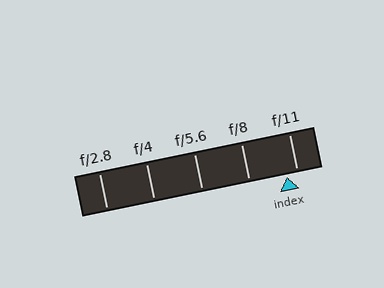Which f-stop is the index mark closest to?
The index mark is closest to f/11.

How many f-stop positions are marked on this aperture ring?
There are 5 f-stop positions marked.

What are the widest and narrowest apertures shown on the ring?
The widest aperture shown is f/2.8 and the narrowest is f/11.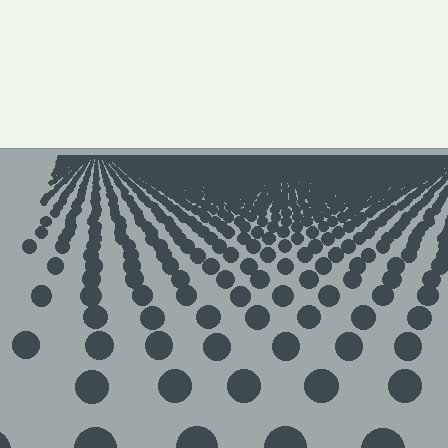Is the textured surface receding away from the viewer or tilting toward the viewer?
The surface is receding away from the viewer. Texture elements get smaller and denser toward the top.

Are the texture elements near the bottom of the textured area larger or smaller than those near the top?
Larger. Near the bottom, elements are closer to the viewer and appear at a bigger on-screen size.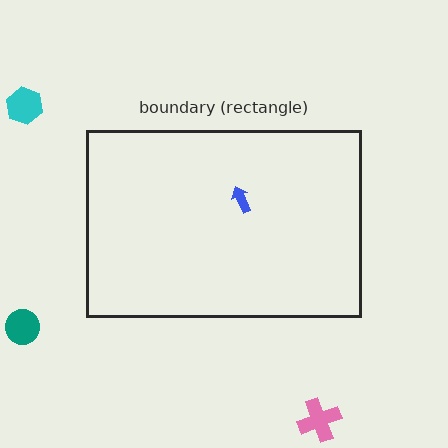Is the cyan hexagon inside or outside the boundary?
Outside.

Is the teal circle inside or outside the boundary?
Outside.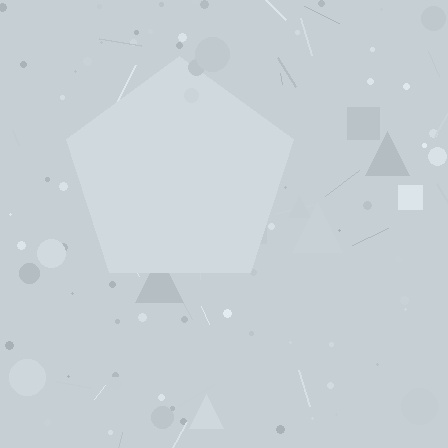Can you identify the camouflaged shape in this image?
The camouflaged shape is a pentagon.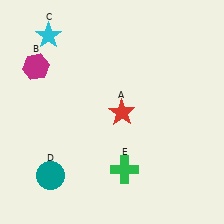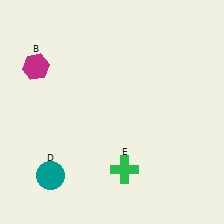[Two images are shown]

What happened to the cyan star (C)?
The cyan star (C) was removed in Image 2. It was in the top-left area of Image 1.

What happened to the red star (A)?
The red star (A) was removed in Image 2. It was in the bottom-right area of Image 1.